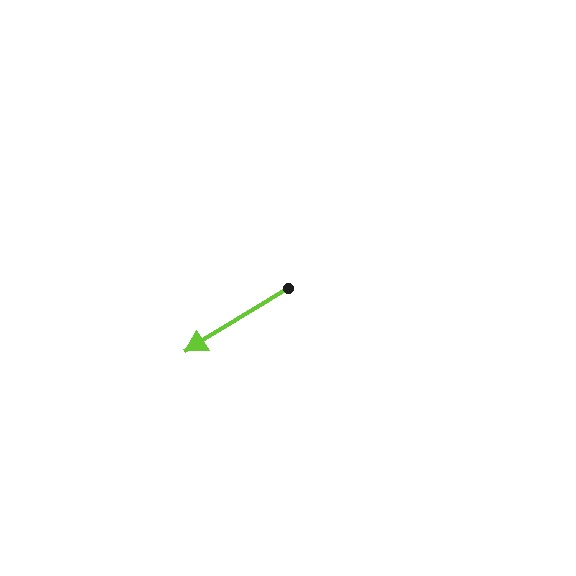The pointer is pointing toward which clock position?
Roughly 8 o'clock.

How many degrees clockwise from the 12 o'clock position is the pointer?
Approximately 238 degrees.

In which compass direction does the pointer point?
Southwest.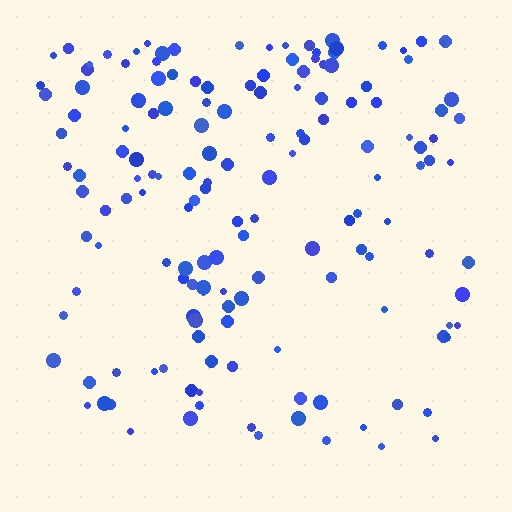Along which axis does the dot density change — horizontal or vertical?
Vertical.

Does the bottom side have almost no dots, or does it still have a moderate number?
Still a moderate number, just noticeably fewer than the top.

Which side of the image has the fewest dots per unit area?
The bottom.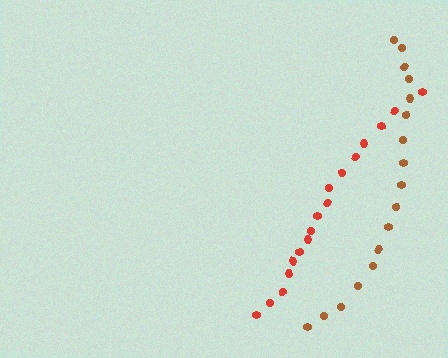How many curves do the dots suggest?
There are 2 distinct paths.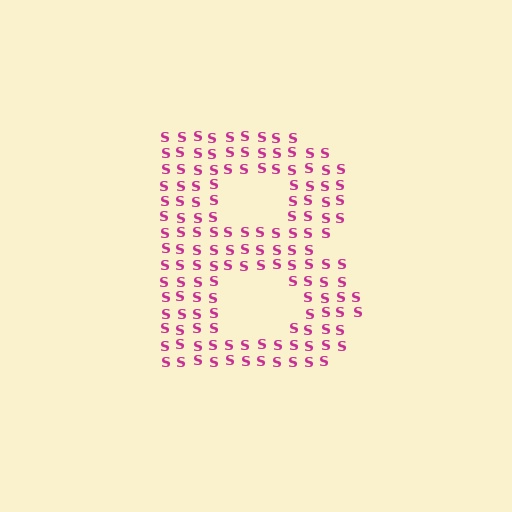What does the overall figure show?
The overall figure shows the letter B.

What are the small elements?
The small elements are letter S's.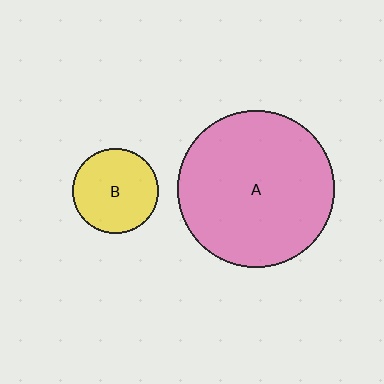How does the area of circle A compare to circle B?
Approximately 3.4 times.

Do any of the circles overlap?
No, none of the circles overlap.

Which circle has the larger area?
Circle A (pink).